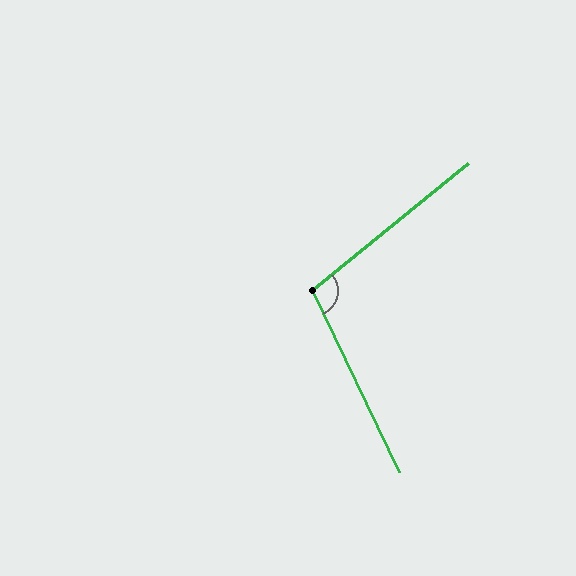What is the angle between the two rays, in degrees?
Approximately 104 degrees.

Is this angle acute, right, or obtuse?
It is obtuse.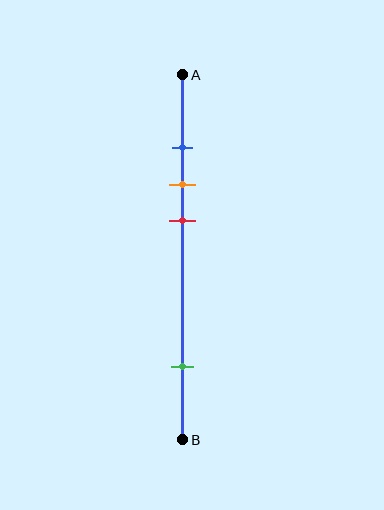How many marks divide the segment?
There are 4 marks dividing the segment.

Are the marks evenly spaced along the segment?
No, the marks are not evenly spaced.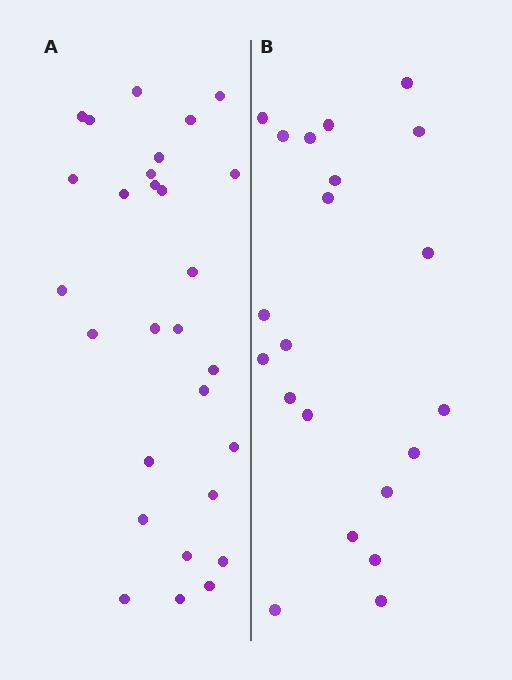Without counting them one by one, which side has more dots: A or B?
Region A (the left region) has more dots.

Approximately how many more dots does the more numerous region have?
Region A has roughly 8 or so more dots than region B.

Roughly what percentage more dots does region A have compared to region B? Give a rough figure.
About 35% more.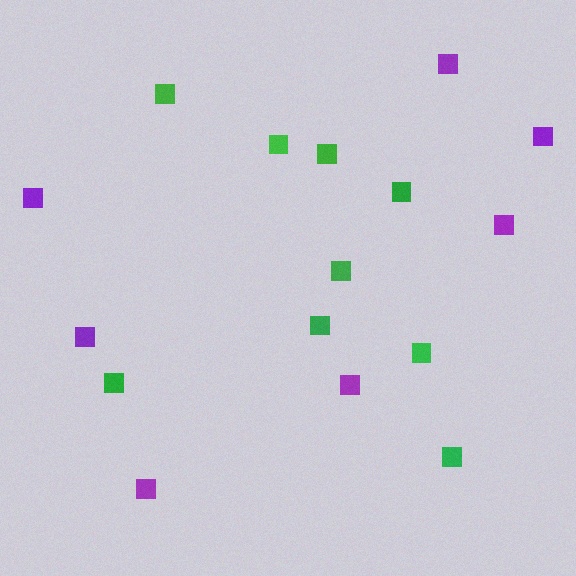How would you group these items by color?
There are 2 groups: one group of green squares (9) and one group of purple squares (7).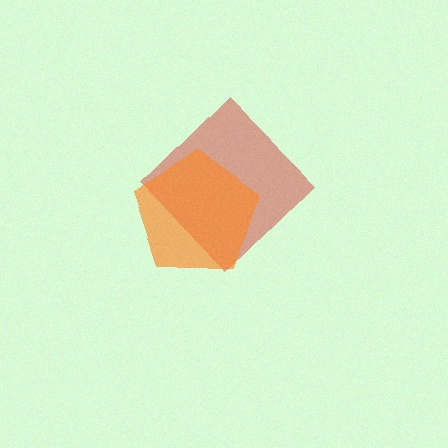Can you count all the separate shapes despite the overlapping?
Yes, there are 2 separate shapes.